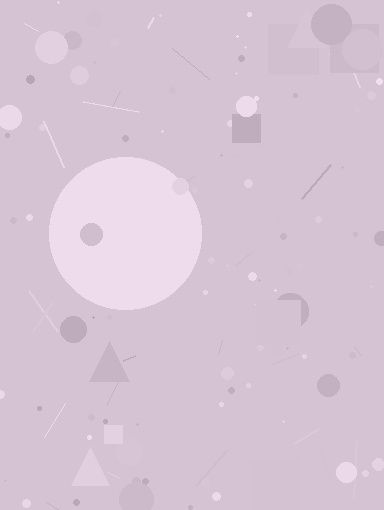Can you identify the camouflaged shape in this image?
The camouflaged shape is a circle.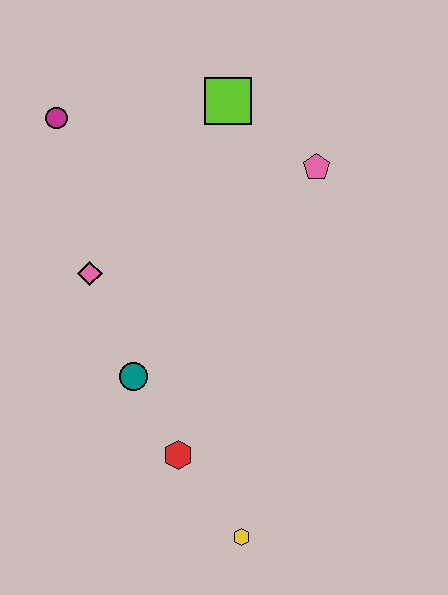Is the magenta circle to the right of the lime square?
No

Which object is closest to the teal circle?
The red hexagon is closest to the teal circle.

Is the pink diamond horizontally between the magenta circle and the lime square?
Yes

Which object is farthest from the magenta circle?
The yellow hexagon is farthest from the magenta circle.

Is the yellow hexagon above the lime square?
No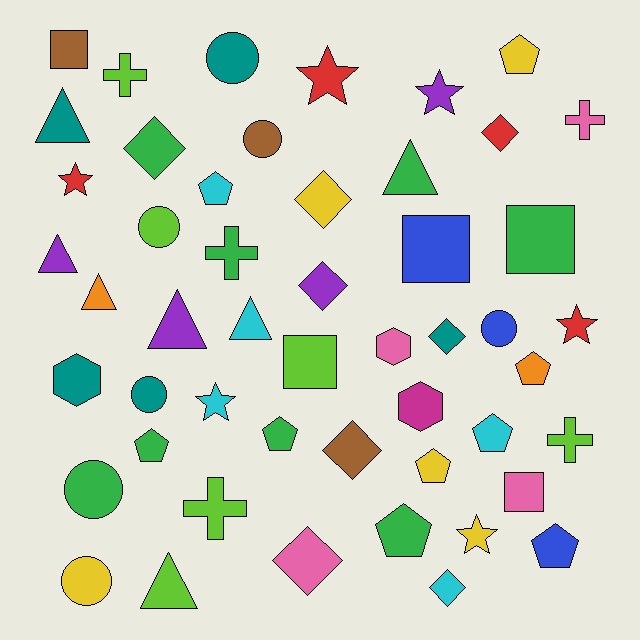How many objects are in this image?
There are 50 objects.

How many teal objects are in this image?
There are 5 teal objects.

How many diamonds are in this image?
There are 8 diamonds.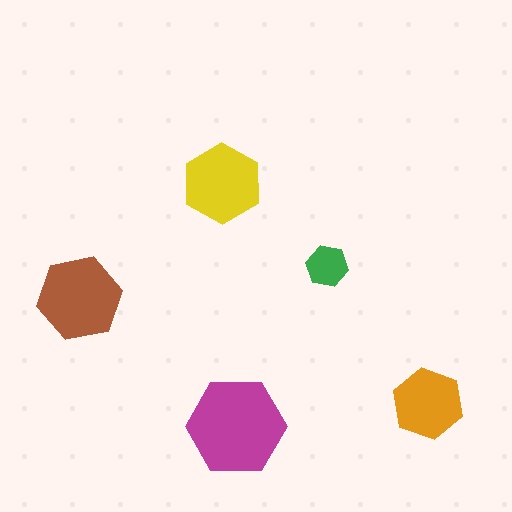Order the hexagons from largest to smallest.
the magenta one, the brown one, the yellow one, the orange one, the green one.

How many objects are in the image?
There are 5 objects in the image.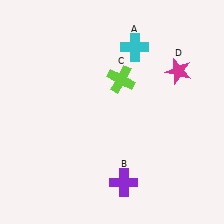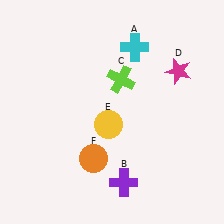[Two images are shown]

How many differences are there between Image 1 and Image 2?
There are 2 differences between the two images.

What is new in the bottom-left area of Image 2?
An orange circle (F) was added in the bottom-left area of Image 2.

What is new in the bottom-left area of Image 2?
A yellow circle (E) was added in the bottom-left area of Image 2.